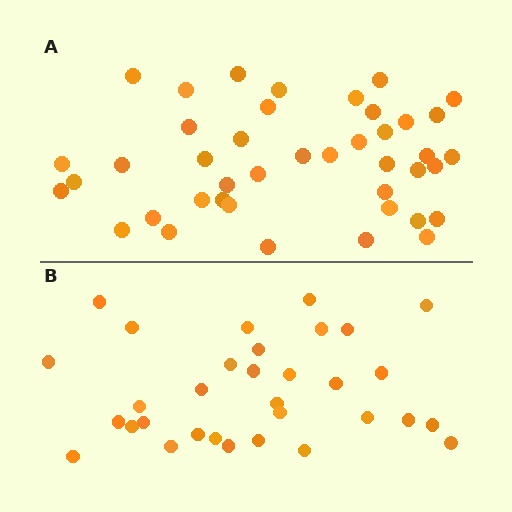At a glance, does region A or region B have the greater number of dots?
Region A (the top region) has more dots.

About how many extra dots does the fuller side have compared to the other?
Region A has roughly 10 or so more dots than region B.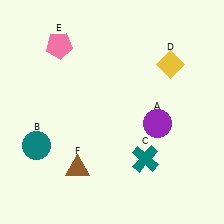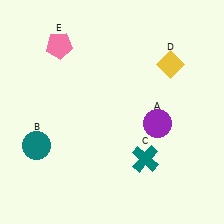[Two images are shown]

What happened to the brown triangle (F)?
The brown triangle (F) was removed in Image 2. It was in the bottom-left area of Image 1.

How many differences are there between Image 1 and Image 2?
There is 1 difference between the two images.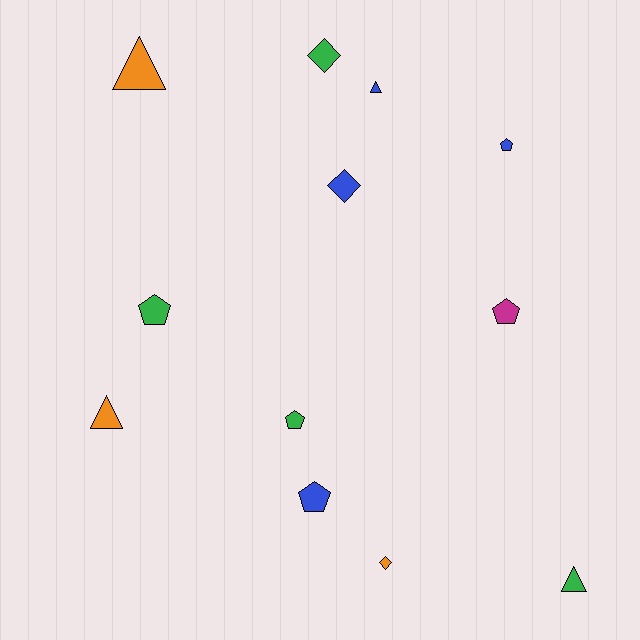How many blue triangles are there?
There is 1 blue triangle.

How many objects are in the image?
There are 12 objects.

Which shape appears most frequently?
Pentagon, with 5 objects.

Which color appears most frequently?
Blue, with 4 objects.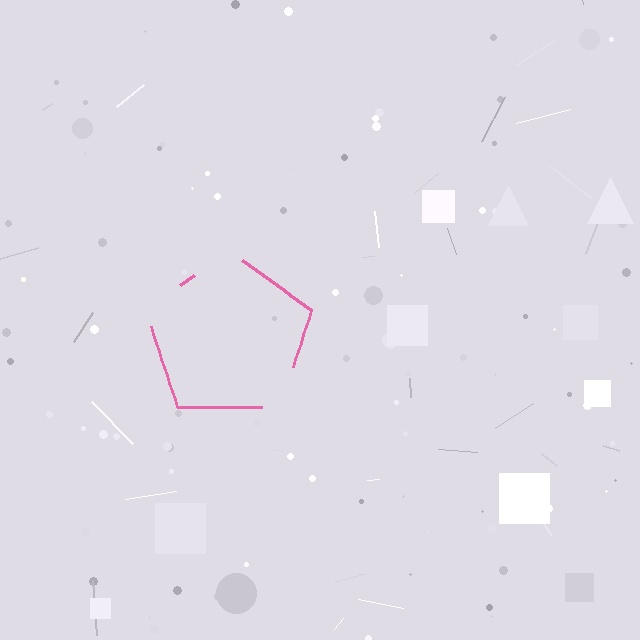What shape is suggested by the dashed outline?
The dashed outline suggests a pentagon.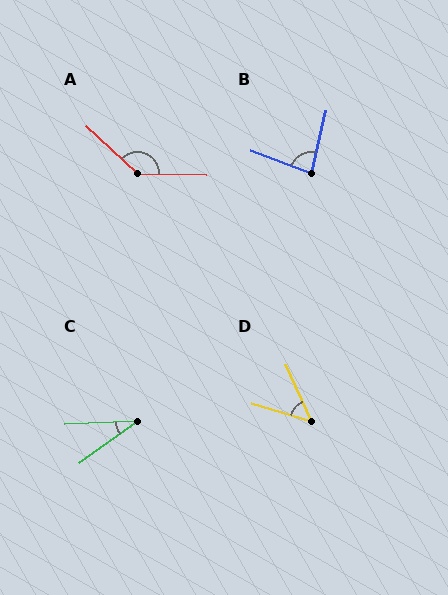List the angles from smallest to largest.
C (33°), D (49°), B (82°), A (137°).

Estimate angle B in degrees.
Approximately 82 degrees.